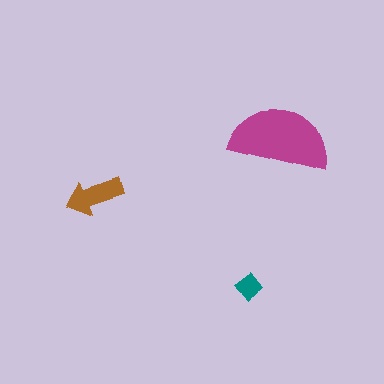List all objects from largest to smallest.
The magenta semicircle, the brown arrow, the teal diamond.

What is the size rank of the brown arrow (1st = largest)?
2nd.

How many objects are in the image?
There are 3 objects in the image.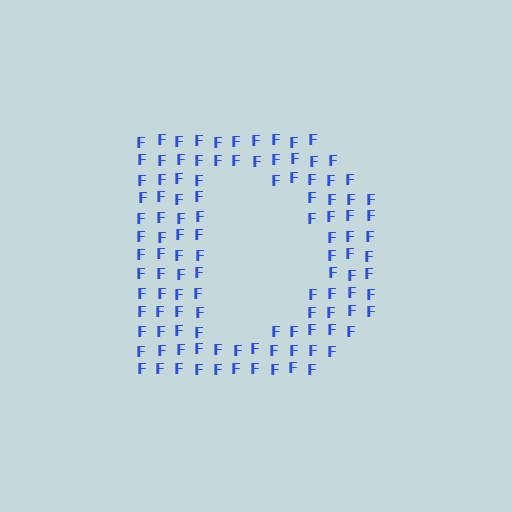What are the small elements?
The small elements are letter F's.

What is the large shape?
The large shape is the letter D.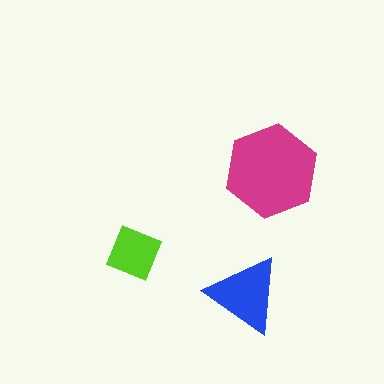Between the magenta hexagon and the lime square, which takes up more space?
The magenta hexagon.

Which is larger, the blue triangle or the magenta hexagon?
The magenta hexagon.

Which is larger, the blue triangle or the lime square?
The blue triangle.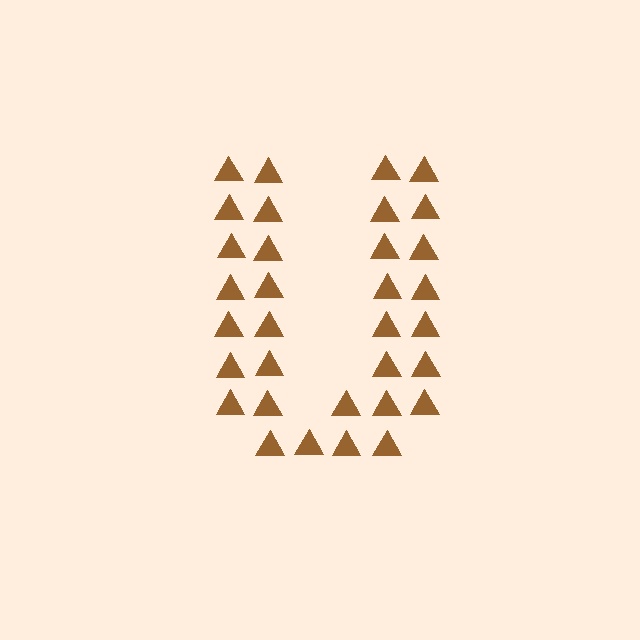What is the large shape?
The large shape is the letter U.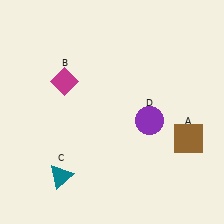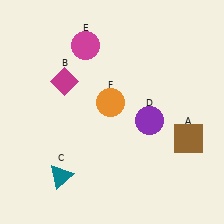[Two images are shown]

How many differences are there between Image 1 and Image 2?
There are 2 differences between the two images.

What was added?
A magenta circle (E), an orange circle (F) were added in Image 2.